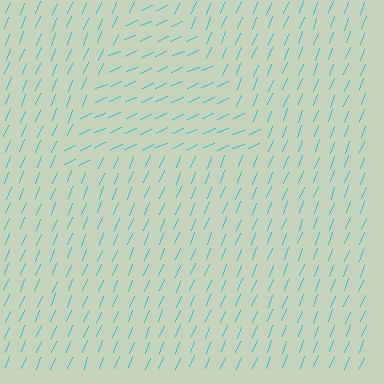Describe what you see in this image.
The image is filled with small cyan line segments. A triangle region in the image has lines oriented differently from the surrounding lines, creating a visible texture boundary.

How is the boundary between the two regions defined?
The boundary is defined purely by a change in line orientation (approximately 45 degrees difference). All lines are the same color and thickness.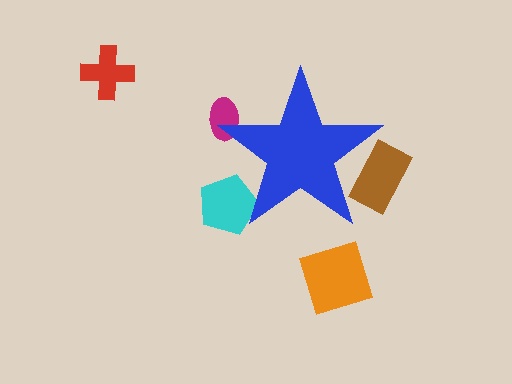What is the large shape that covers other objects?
A blue star.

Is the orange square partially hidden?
No, the orange square is fully visible.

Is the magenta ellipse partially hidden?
Yes, the magenta ellipse is partially hidden behind the blue star.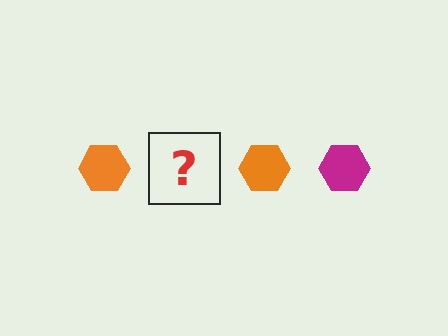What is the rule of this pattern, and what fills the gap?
The rule is that the pattern cycles through orange, magenta hexagons. The gap should be filled with a magenta hexagon.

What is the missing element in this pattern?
The missing element is a magenta hexagon.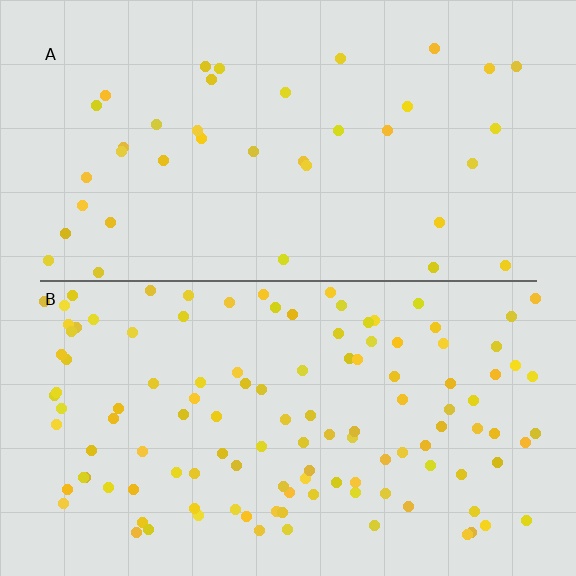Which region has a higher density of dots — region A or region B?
B (the bottom).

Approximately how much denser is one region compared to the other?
Approximately 3.1× — region B over region A.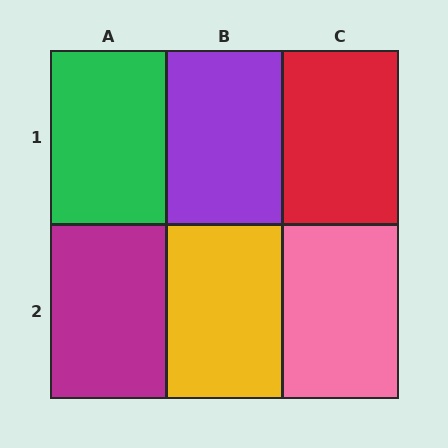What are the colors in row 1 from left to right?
Green, purple, red.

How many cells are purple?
1 cell is purple.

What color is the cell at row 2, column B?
Yellow.